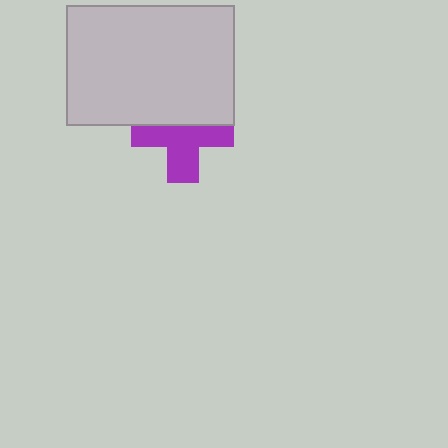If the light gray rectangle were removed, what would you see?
You would see the complete purple cross.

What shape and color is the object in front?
The object in front is a light gray rectangle.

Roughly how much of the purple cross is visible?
About half of it is visible (roughly 61%).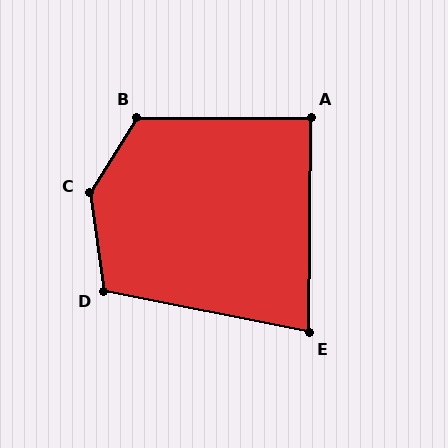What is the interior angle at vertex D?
Approximately 109 degrees (obtuse).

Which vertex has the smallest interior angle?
E, at approximately 79 degrees.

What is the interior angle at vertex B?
Approximately 122 degrees (obtuse).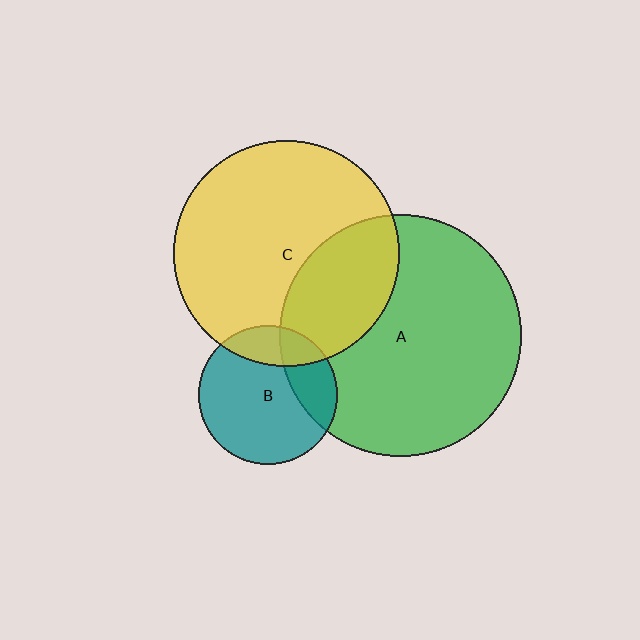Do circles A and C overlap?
Yes.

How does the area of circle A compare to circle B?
Approximately 3.0 times.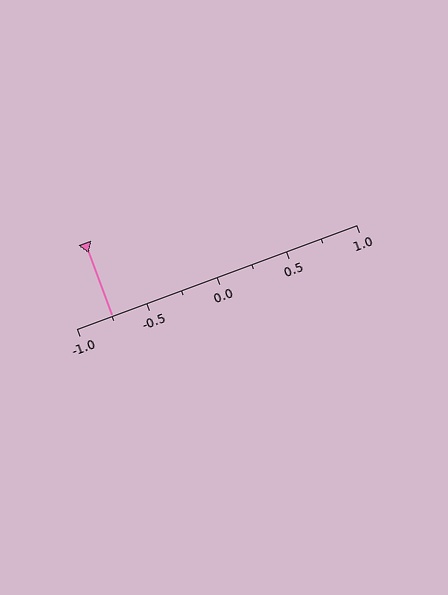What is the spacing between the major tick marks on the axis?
The major ticks are spaced 0.5 apart.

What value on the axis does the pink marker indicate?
The marker indicates approximately -0.75.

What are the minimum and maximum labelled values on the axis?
The axis runs from -1.0 to 1.0.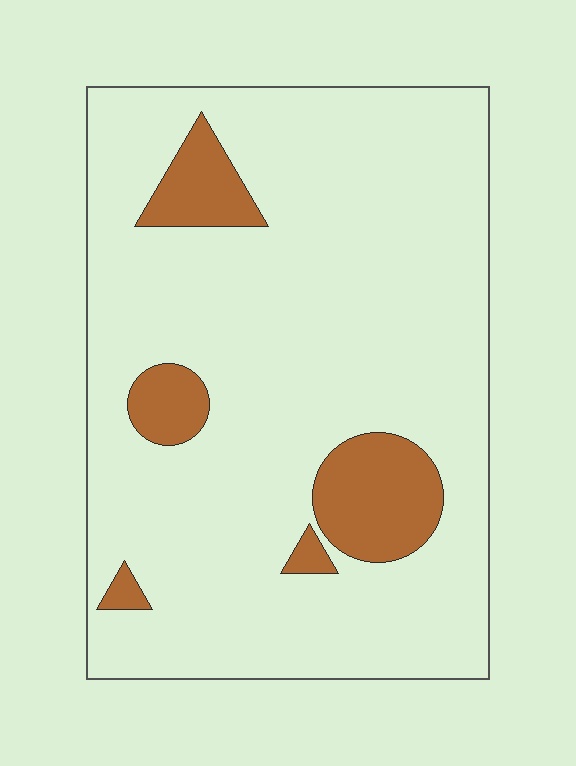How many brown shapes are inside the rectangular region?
5.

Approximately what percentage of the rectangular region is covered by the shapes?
Approximately 10%.